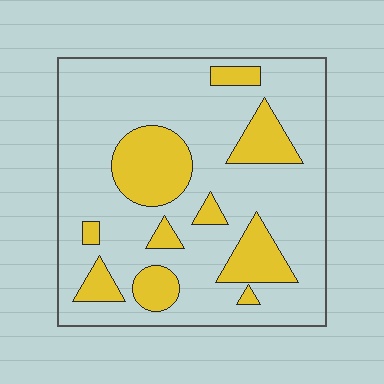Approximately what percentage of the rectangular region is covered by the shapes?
Approximately 25%.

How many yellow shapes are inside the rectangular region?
10.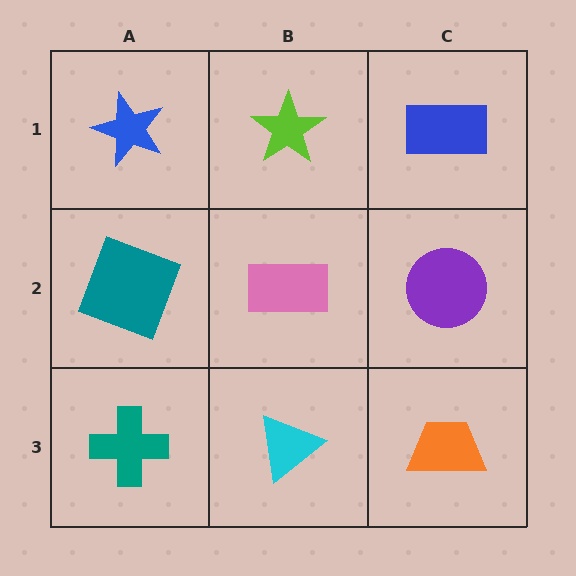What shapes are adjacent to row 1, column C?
A purple circle (row 2, column C), a lime star (row 1, column B).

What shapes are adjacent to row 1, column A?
A teal square (row 2, column A), a lime star (row 1, column B).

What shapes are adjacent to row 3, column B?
A pink rectangle (row 2, column B), a teal cross (row 3, column A), an orange trapezoid (row 3, column C).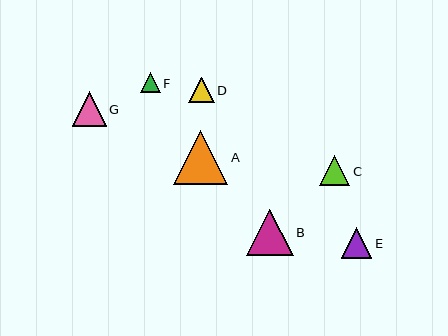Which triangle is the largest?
Triangle A is the largest with a size of approximately 54 pixels.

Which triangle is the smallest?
Triangle F is the smallest with a size of approximately 20 pixels.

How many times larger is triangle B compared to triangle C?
Triangle B is approximately 1.6 times the size of triangle C.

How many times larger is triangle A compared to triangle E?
Triangle A is approximately 1.8 times the size of triangle E.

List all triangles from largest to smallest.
From largest to smallest: A, B, G, E, C, D, F.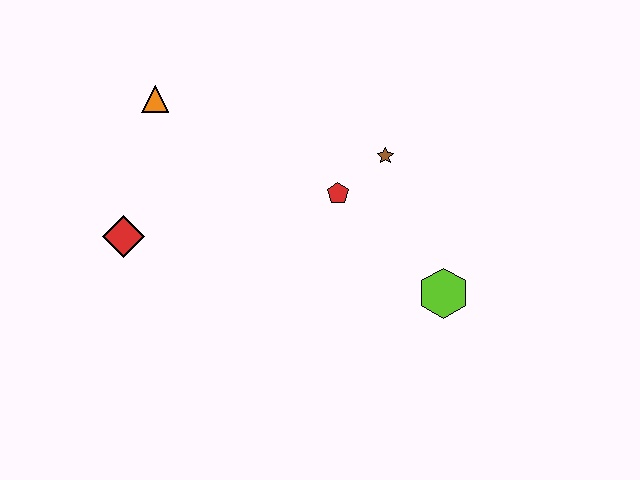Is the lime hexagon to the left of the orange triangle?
No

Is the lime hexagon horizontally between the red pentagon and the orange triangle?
No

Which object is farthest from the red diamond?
The lime hexagon is farthest from the red diamond.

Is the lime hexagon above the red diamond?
No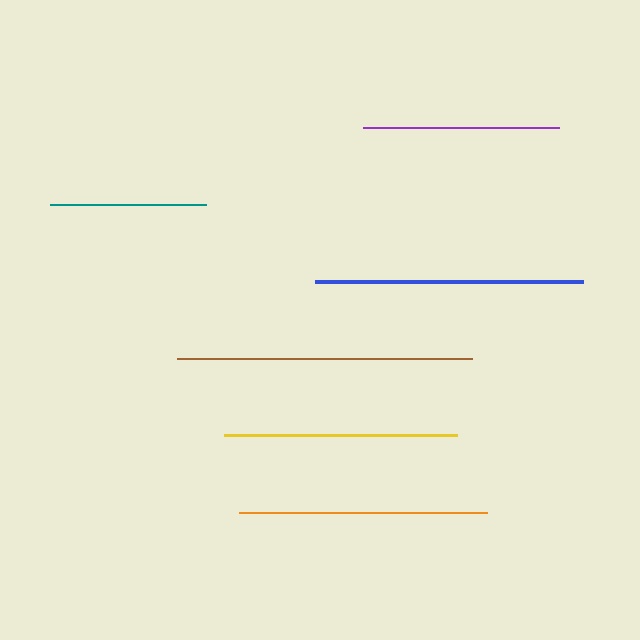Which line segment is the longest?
The brown line is the longest at approximately 296 pixels.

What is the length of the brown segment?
The brown segment is approximately 296 pixels long.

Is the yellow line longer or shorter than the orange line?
The orange line is longer than the yellow line.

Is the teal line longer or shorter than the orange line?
The orange line is longer than the teal line.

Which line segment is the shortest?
The teal line is the shortest at approximately 156 pixels.